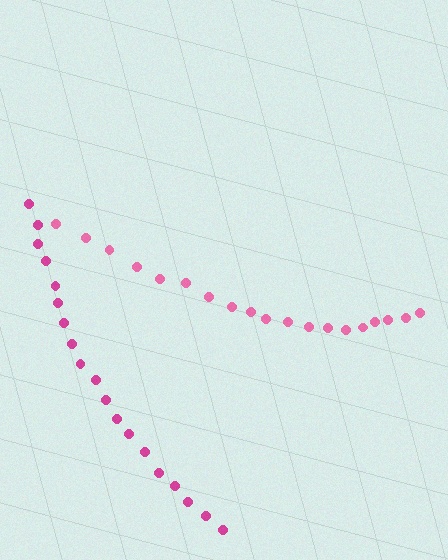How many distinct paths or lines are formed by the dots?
There are 2 distinct paths.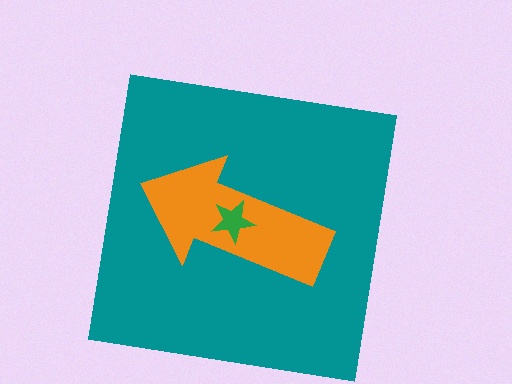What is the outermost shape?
The teal square.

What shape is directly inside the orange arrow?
The green star.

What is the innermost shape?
The green star.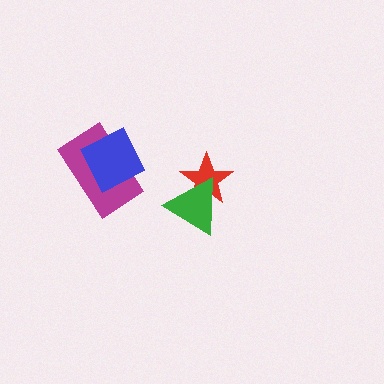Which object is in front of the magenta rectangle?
The blue diamond is in front of the magenta rectangle.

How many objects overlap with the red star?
1 object overlaps with the red star.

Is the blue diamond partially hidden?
No, no other shape covers it.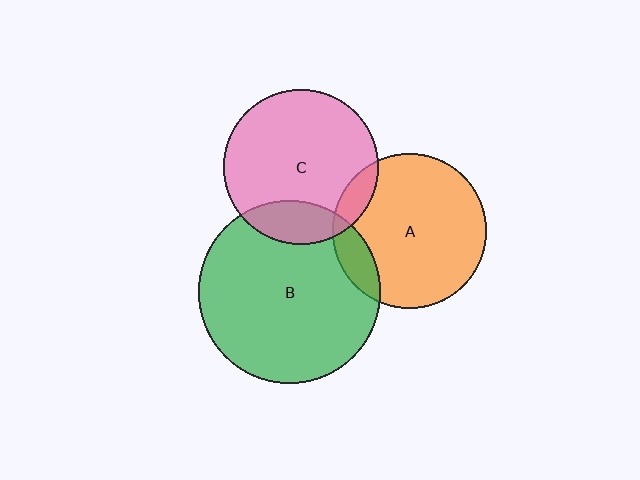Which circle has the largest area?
Circle B (green).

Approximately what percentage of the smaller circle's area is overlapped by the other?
Approximately 20%.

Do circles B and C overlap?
Yes.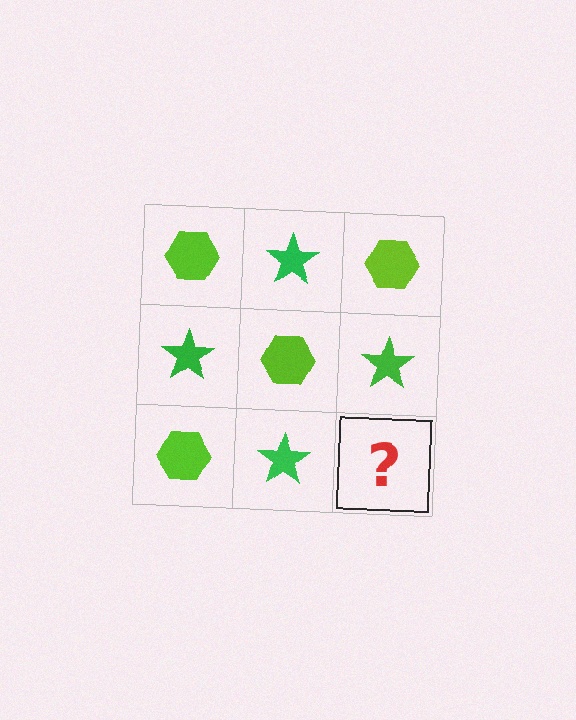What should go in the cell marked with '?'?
The missing cell should contain a lime hexagon.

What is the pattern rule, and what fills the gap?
The rule is that it alternates lime hexagon and green star in a checkerboard pattern. The gap should be filled with a lime hexagon.